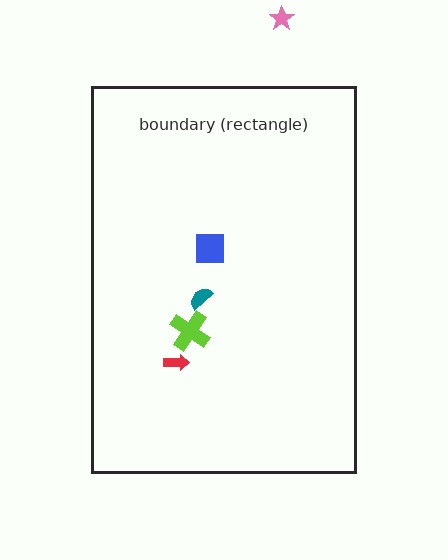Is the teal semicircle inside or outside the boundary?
Inside.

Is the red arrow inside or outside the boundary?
Inside.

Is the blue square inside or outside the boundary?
Inside.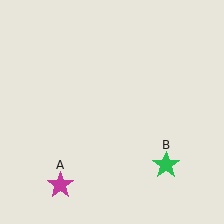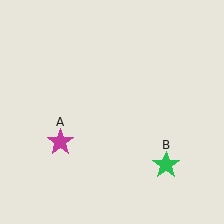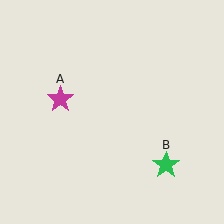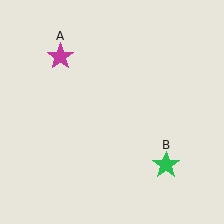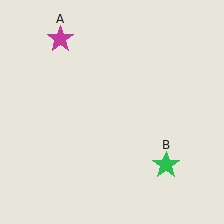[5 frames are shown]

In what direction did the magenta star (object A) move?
The magenta star (object A) moved up.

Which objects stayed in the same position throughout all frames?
Green star (object B) remained stationary.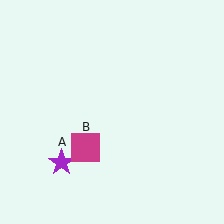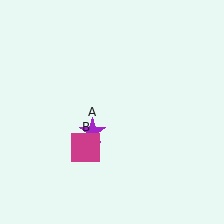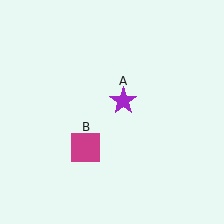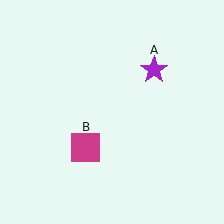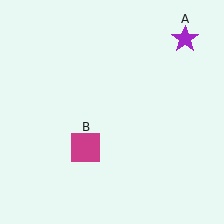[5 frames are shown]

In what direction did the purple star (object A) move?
The purple star (object A) moved up and to the right.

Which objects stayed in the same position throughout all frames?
Magenta square (object B) remained stationary.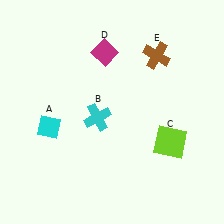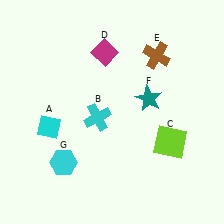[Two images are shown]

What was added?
A teal star (F), a cyan hexagon (G) were added in Image 2.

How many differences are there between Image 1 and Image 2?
There are 2 differences between the two images.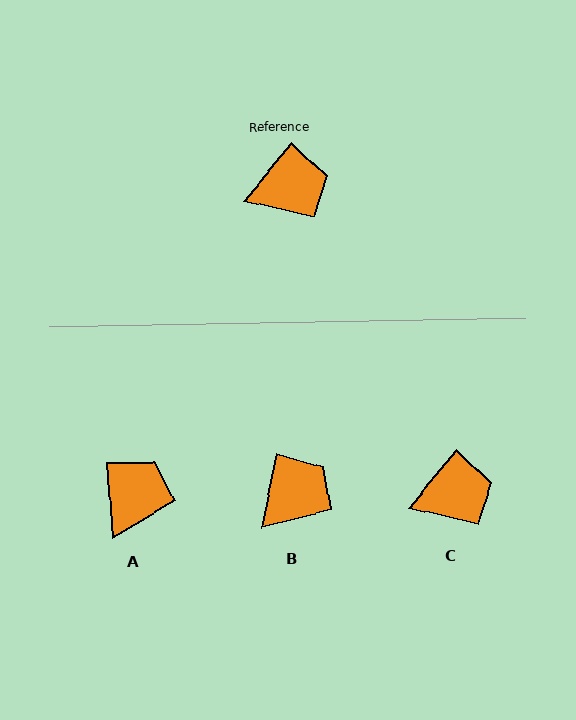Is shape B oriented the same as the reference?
No, it is off by about 27 degrees.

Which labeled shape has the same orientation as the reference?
C.